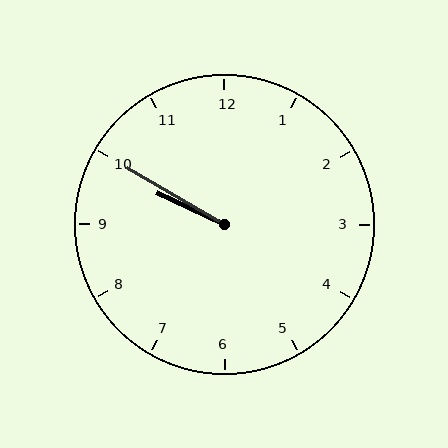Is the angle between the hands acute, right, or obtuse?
It is acute.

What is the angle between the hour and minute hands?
Approximately 5 degrees.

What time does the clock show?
9:50.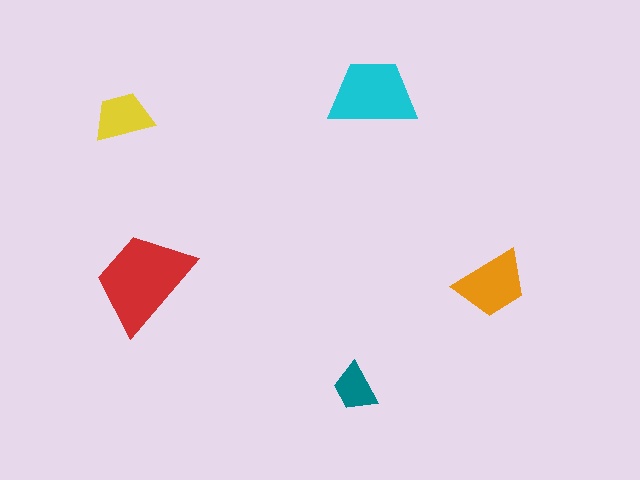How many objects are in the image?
There are 5 objects in the image.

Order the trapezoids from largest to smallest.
the red one, the cyan one, the orange one, the yellow one, the teal one.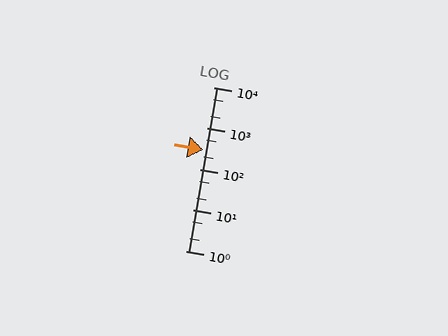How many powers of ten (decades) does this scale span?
The scale spans 4 decades, from 1 to 10000.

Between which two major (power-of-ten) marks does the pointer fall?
The pointer is between 100 and 1000.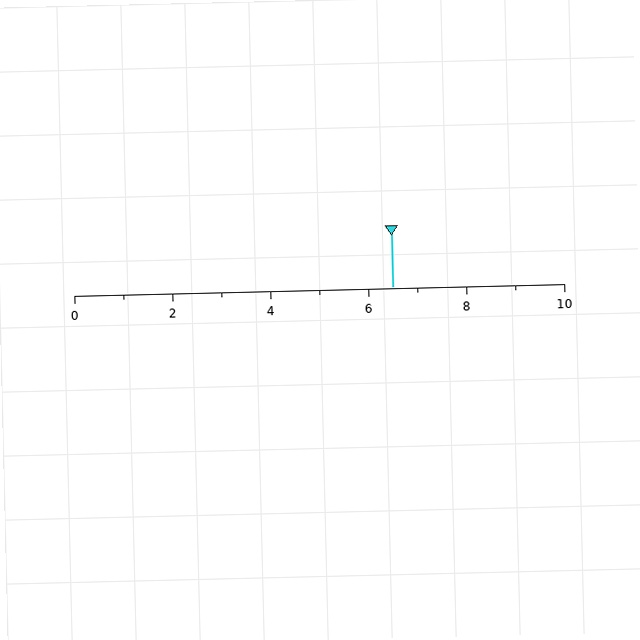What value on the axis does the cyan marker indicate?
The marker indicates approximately 6.5.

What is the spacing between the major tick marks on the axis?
The major ticks are spaced 2 apart.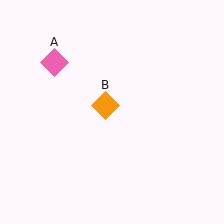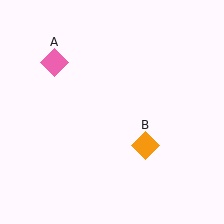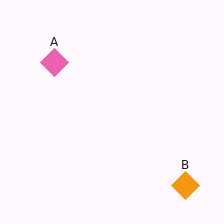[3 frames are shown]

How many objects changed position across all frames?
1 object changed position: orange diamond (object B).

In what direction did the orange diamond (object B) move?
The orange diamond (object B) moved down and to the right.